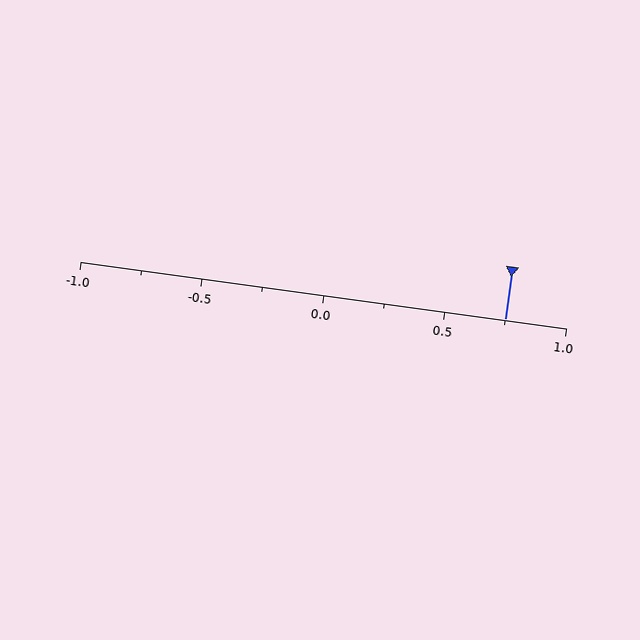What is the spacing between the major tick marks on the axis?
The major ticks are spaced 0.5 apart.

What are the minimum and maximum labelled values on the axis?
The axis runs from -1.0 to 1.0.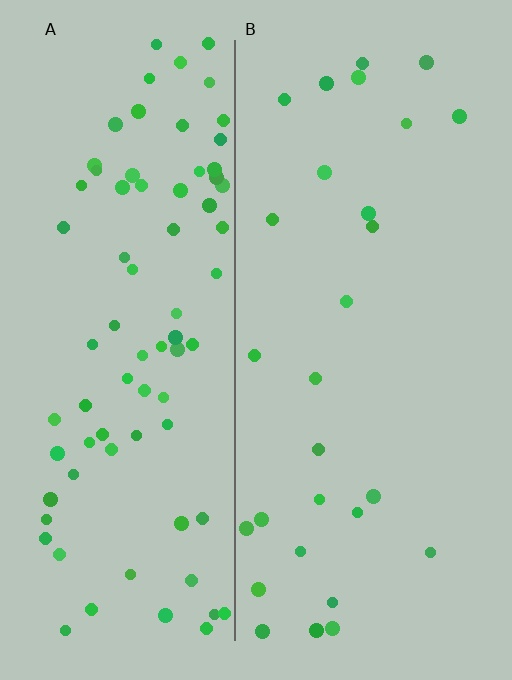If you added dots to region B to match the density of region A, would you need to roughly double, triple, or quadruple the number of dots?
Approximately triple.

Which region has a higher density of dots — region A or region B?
A (the left).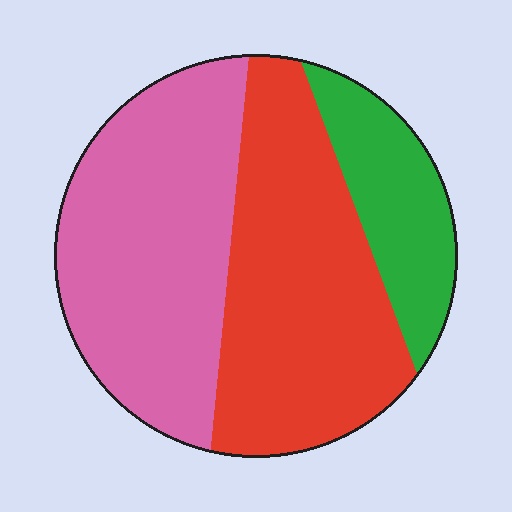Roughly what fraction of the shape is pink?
Pink takes up between a third and a half of the shape.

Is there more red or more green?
Red.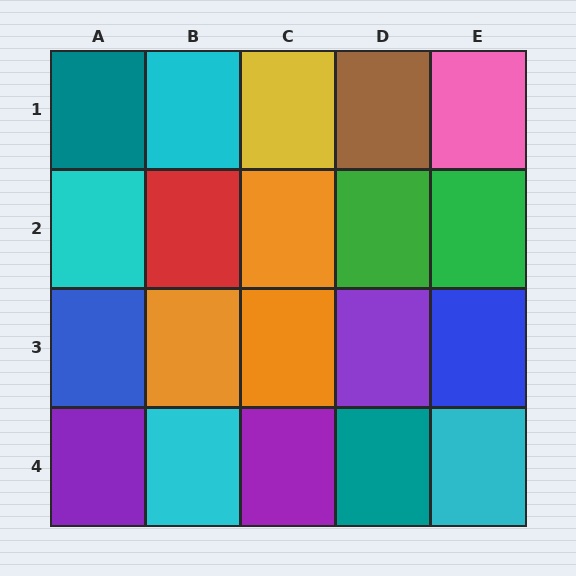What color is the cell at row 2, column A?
Cyan.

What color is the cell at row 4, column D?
Teal.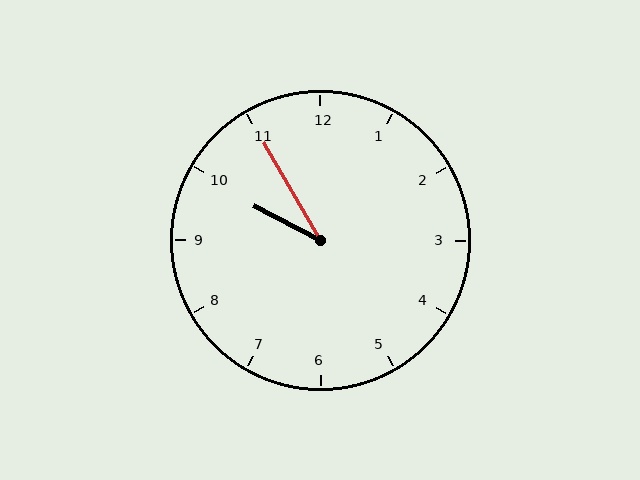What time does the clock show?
9:55.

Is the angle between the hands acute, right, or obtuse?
It is acute.